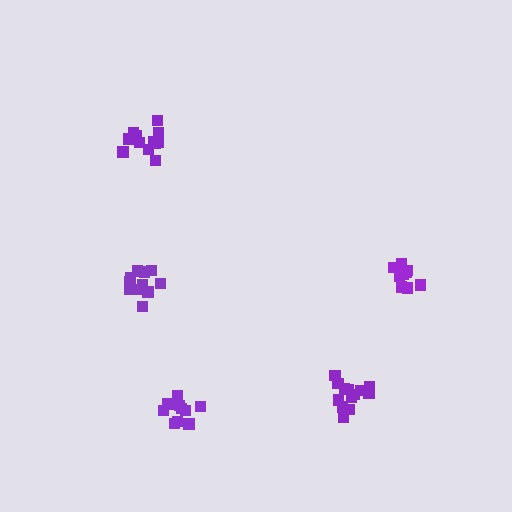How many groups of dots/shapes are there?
There are 5 groups.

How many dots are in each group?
Group 1: 11 dots, Group 2: 9 dots, Group 3: 12 dots, Group 4: 14 dots, Group 5: 11 dots (57 total).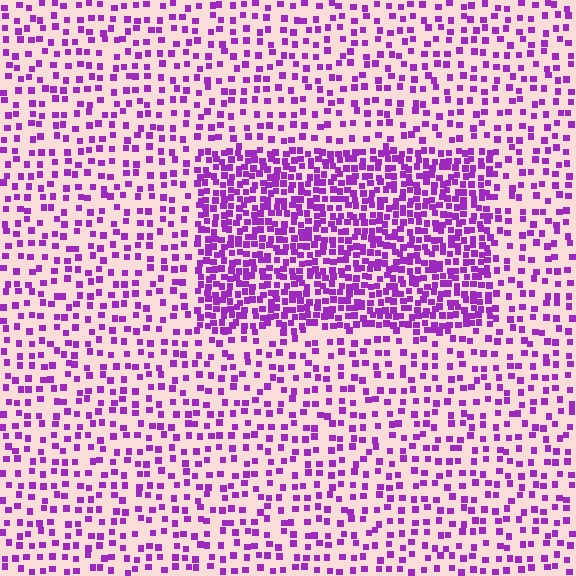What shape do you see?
I see a rectangle.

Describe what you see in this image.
The image contains small purple elements arranged at two different densities. A rectangle-shaped region is visible where the elements are more densely packed than the surrounding area.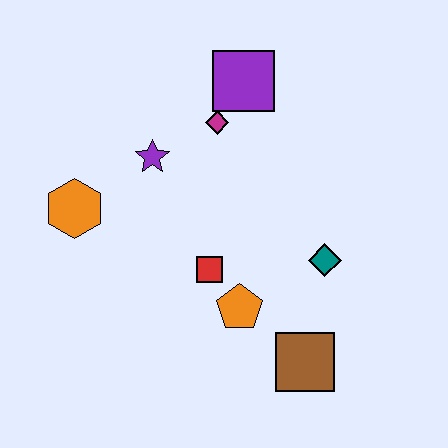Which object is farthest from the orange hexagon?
The brown square is farthest from the orange hexagon.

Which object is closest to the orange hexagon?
The purple star is closest to the orange hexagon.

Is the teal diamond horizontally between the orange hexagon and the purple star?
No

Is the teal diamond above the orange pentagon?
Yes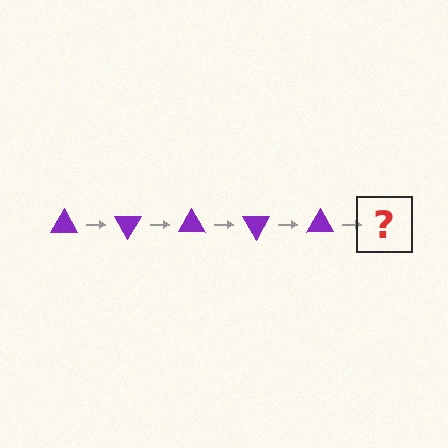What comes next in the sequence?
The next element should be a purple triangle rotated 300 degrees.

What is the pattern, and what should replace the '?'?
The pattern is that the triangle rotates 60 degrees each step. The '?' should be a purple triangle rotated 300 degrees.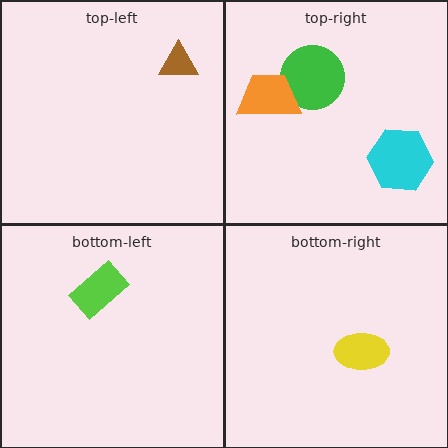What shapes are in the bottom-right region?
The yellow ellipse.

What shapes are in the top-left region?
The brown triangle.